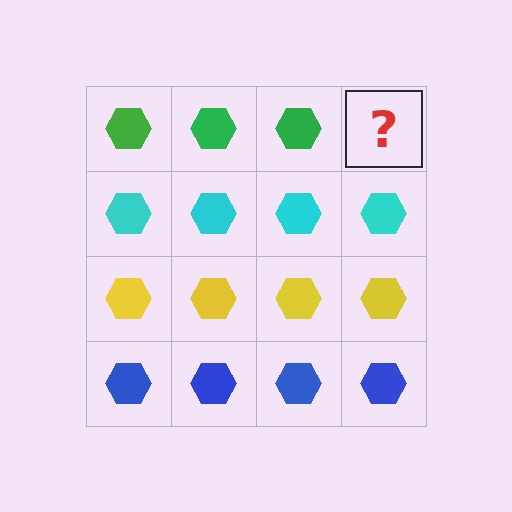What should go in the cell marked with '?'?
The missing cell should contain a green hexagon.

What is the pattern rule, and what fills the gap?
The rule is that each row has a consistent color. The gap should be filled with a green hexagon.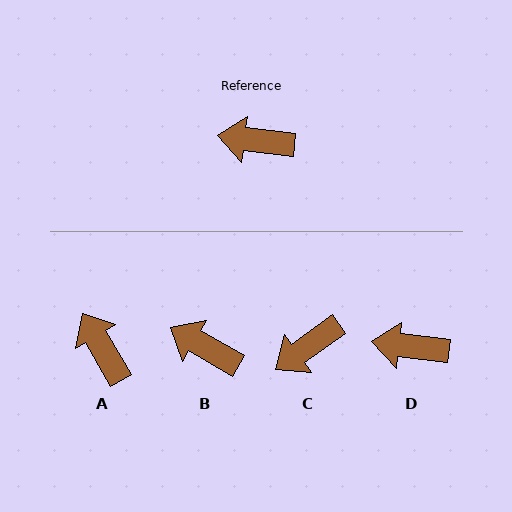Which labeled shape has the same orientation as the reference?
D.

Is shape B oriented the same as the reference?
No, it is off by about 23 degrees.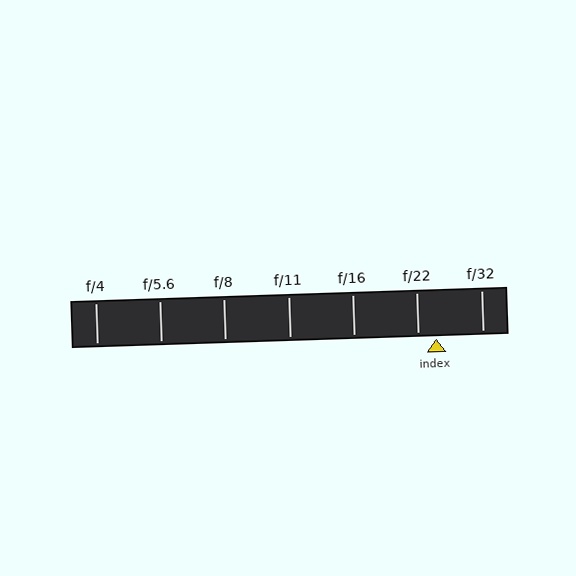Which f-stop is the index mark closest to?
The index mark is closest to f/22.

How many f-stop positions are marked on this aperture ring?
There are 7 f-stop positions marked.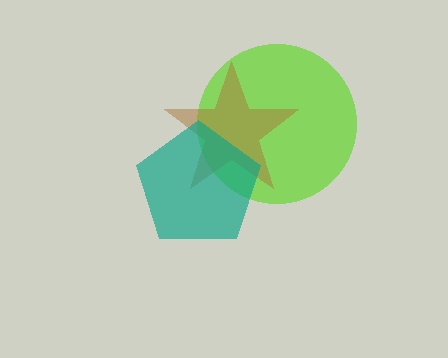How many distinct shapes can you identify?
There are 3 distinct shapes: a lime circle, a brown star, a teal pentagon.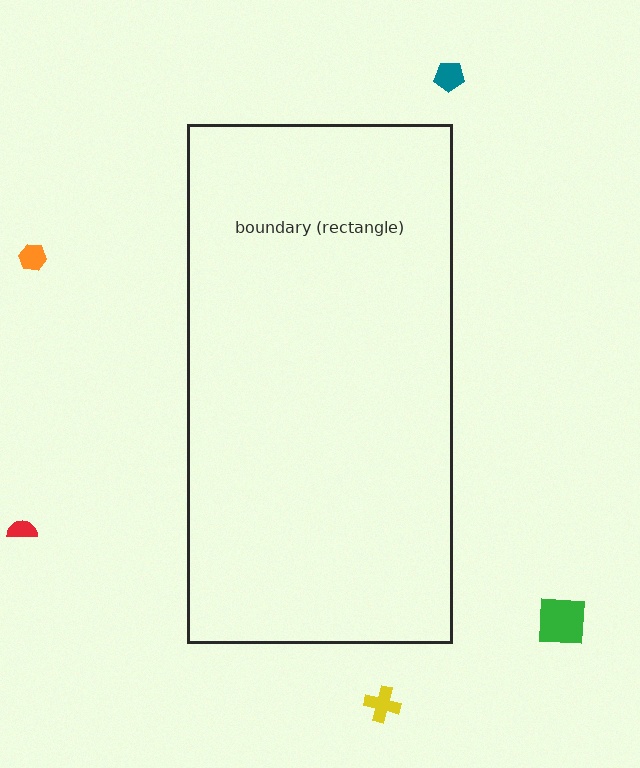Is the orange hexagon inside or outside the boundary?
Outside.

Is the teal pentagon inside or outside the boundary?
Outside.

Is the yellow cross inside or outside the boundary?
Outside.